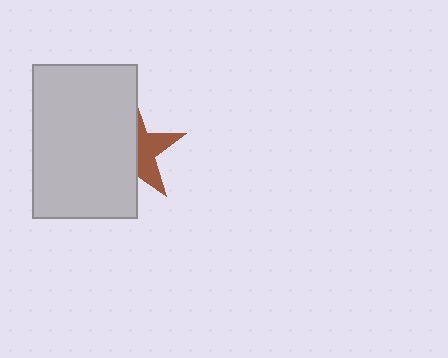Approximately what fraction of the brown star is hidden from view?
Roughly 58% of the brown star is hidden behind the light gray rectangle.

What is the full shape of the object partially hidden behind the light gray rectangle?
The partially hidden object is a brown star.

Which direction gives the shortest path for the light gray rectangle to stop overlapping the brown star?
Moving left gives the shortest separation.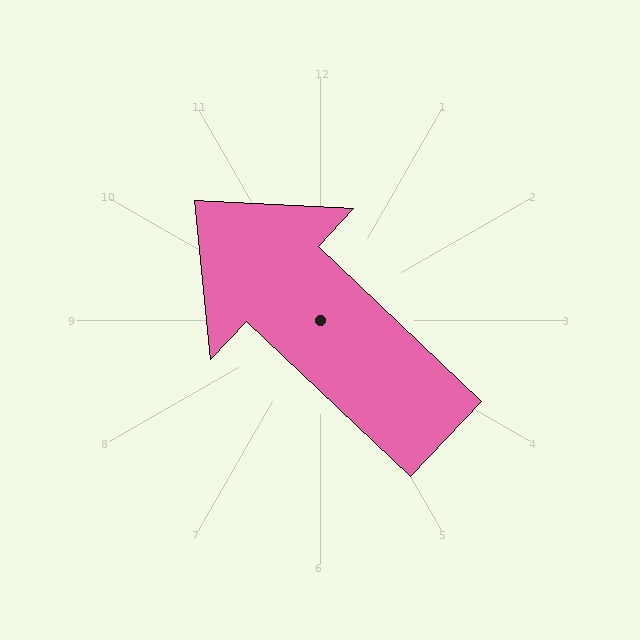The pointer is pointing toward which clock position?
Roughly 10 o'clock.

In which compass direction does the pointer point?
Northwest.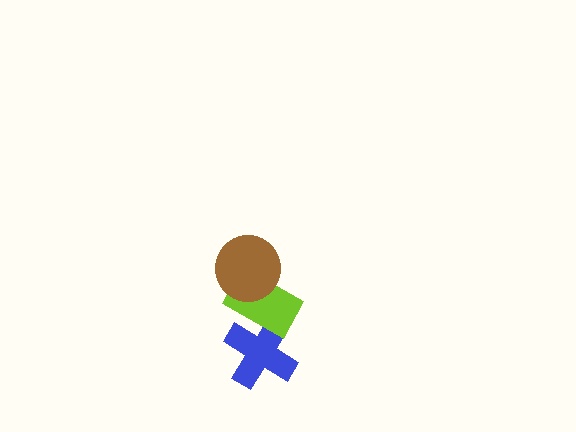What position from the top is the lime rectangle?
The lime rectangle is 2nd from the top.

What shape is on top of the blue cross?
The lime rectangle is on top of the blue cross.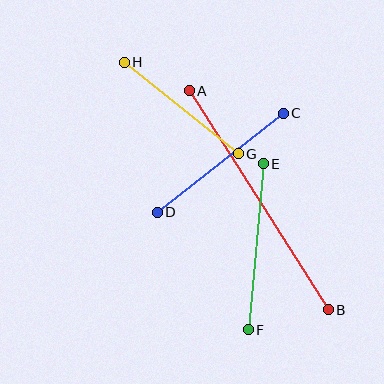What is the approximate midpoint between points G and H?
The midpoint is at approximately (181, 108) pixels.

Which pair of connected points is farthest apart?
Points A and B are farthest apart.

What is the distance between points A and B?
The distance is approximately 259 pixels.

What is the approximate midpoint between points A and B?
The midpoint is at approximately (259, 200) pixels.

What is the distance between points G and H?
The distance is approximately 146 pixels.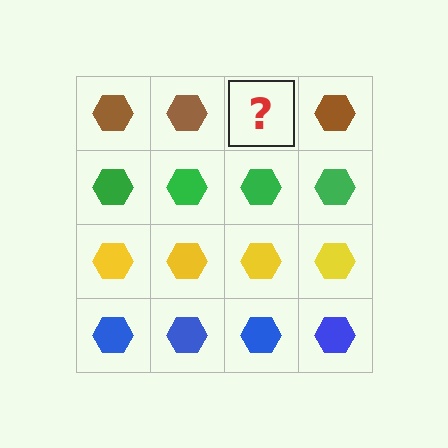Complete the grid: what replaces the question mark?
The question mark should be replaced with a brown hexagon.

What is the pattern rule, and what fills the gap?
The rule is that each row has a consistent color. The gap should be filled with a brown hexagon.